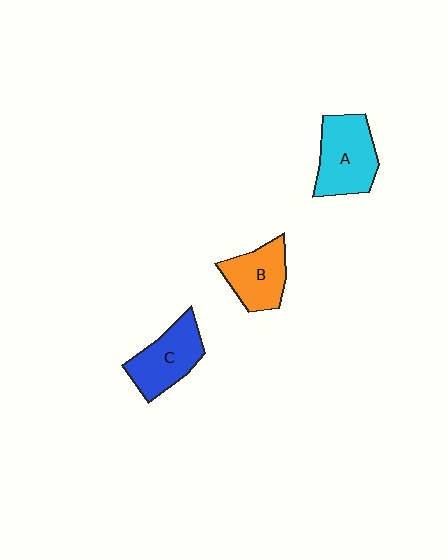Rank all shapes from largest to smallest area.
From largest to smallest: A (cyan), C (blue), B (orange).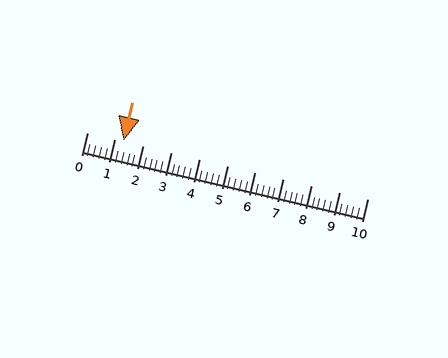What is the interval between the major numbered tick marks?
The major tick marks are spaced 1 units apart.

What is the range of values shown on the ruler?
The ruler shows values from 0 to 10.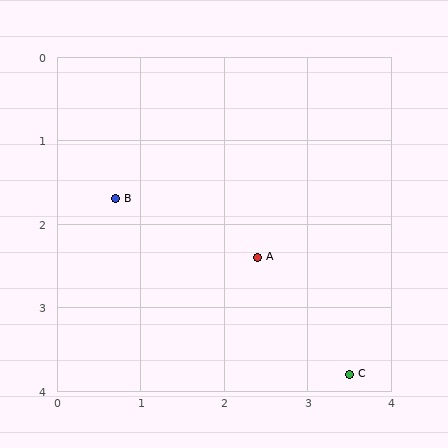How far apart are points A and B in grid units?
Points A and B are about 1.8 grid units apart.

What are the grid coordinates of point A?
Point A is at approximately (2.4, 2.4).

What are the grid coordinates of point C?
Point C is at approximately (3.5, 3.8).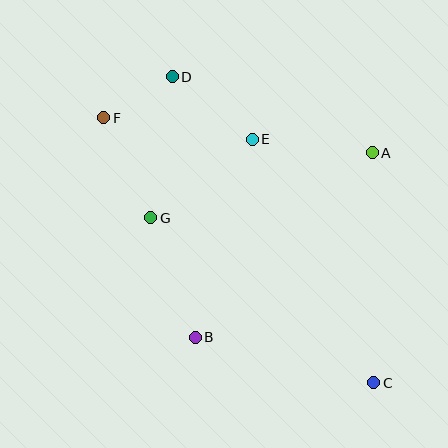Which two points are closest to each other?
Points D and F are closest to each other.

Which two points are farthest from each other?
Points C and F are farthest from each other.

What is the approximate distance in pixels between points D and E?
The distance between D and E is approximately 102 pixels.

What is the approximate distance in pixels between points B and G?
The distance between B and G is approximately 127 pixels.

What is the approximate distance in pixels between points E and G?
The distance between E and G is approximately 129 pixels.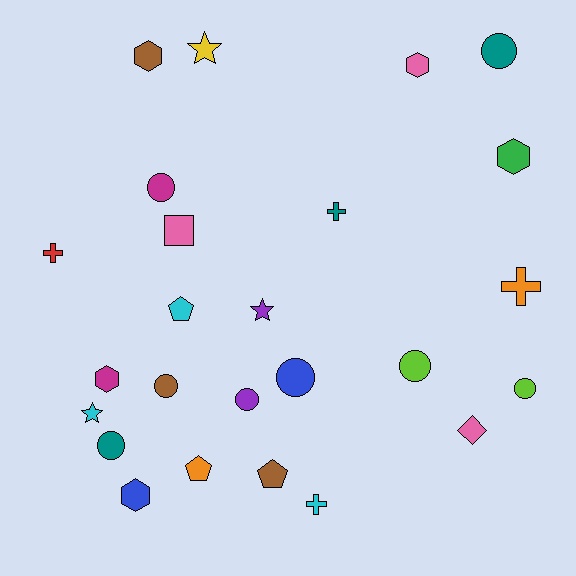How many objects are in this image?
There are 25 objects.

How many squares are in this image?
There is 1 square.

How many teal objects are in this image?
There are 3 teal objects.